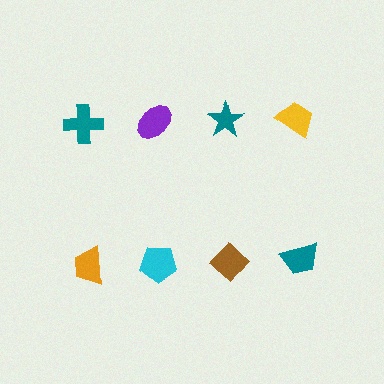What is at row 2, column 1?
An orange trapezoid.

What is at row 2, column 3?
A brown diamond.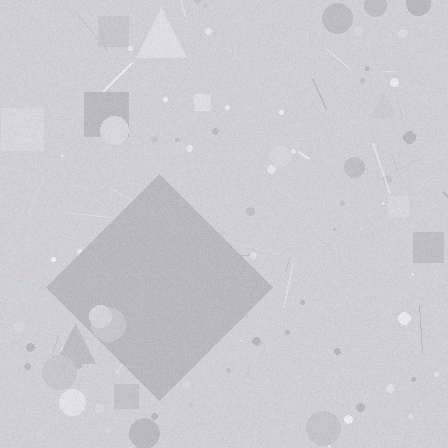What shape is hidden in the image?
A diamond is hidden in the image.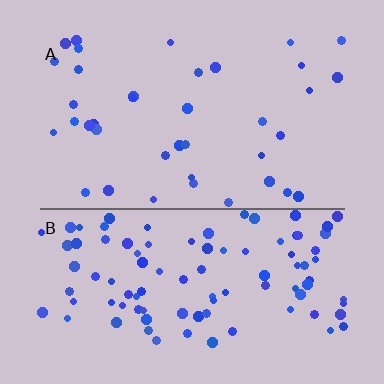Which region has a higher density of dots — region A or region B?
B (the bottom).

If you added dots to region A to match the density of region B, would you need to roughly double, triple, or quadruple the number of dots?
Approximately triple.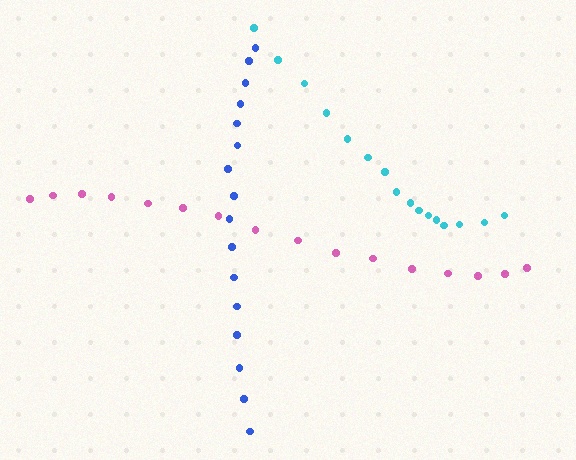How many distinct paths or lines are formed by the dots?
There are 3 distinct paths.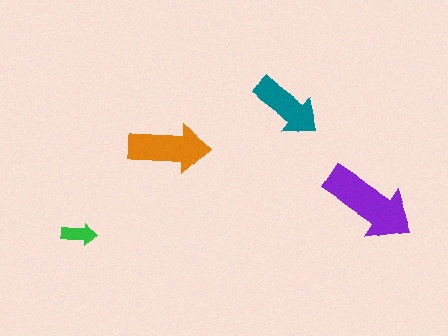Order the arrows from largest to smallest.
the purple one, the orange one, the teal one, the green one.